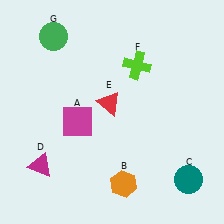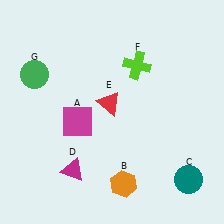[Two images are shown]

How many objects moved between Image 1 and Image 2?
2 objects moved between the two images.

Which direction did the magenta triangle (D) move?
The magenta triangle (D) moved right.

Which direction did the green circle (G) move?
The green circle (G) moved down.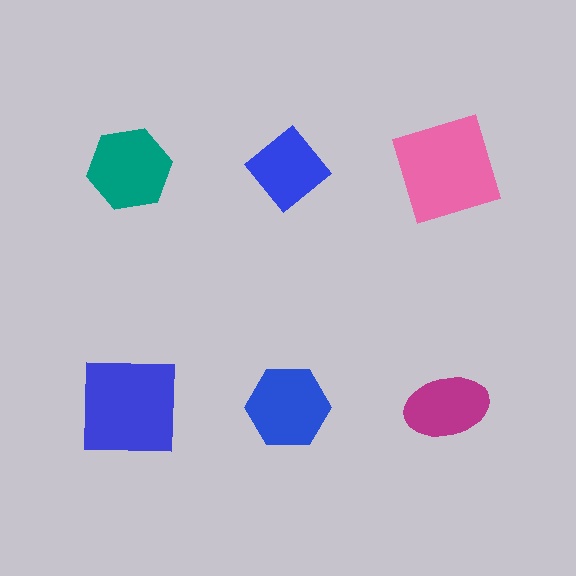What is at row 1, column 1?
A teal hexagon.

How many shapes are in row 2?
3 shapes.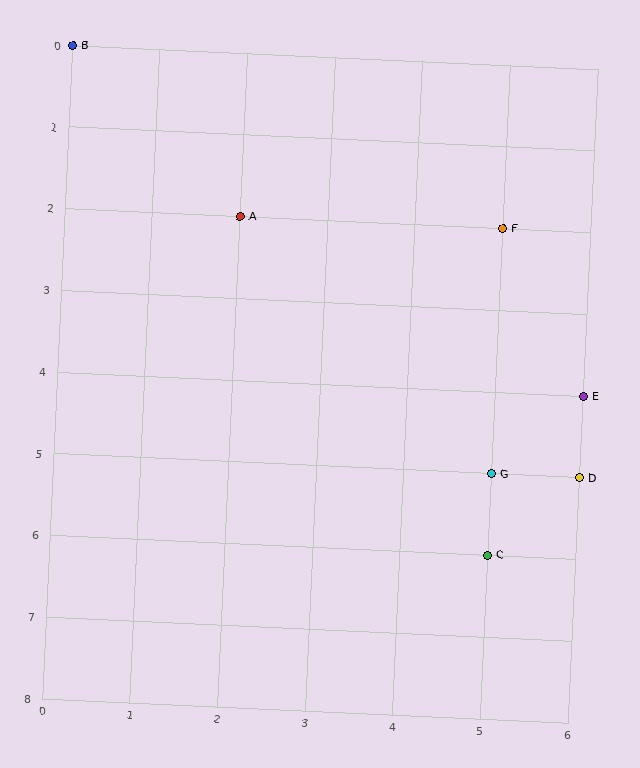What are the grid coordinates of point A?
Point A is at grid coordinates (2, 2).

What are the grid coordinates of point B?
Point B is at grid coordinates (0, 0).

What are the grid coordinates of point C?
Point C is at grid coordinates (5, 6).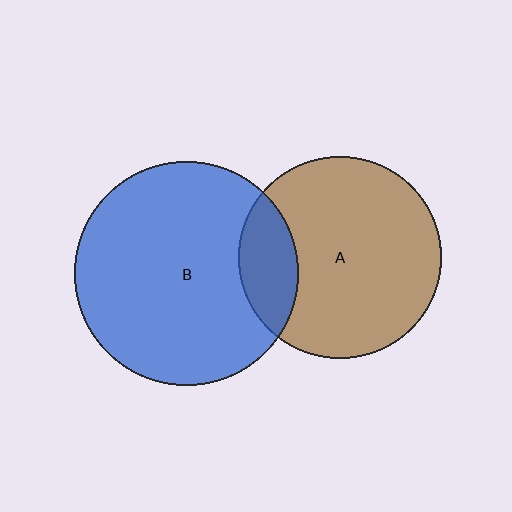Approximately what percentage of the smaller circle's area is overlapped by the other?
Approximately 20%.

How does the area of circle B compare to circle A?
Approximately 1.2 times.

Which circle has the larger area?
Circle B (blue).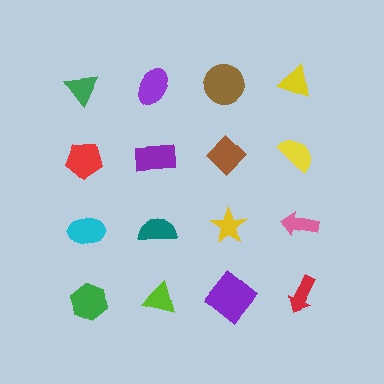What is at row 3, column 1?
A cyan ellipse.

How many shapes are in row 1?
4 shapes.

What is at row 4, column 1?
A green hexagon.